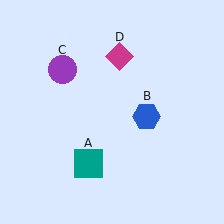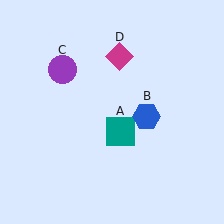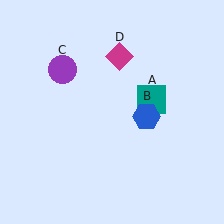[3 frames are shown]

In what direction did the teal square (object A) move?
The teal square (object A) moved up and to the right.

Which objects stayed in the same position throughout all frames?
Blue hexagon (object B) and purple circle (object C) and magenta diamond (object D) remained stationary.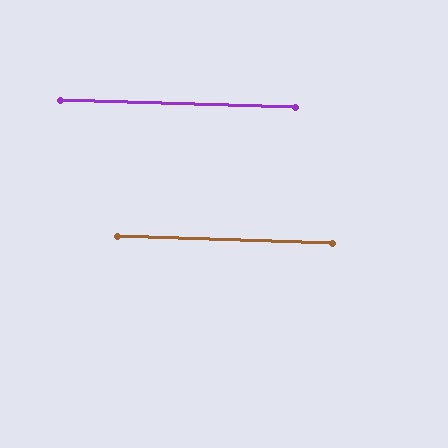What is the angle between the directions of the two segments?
Approximately 0 degrees.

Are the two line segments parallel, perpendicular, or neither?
Parallel — their directions differ by only 0.0°.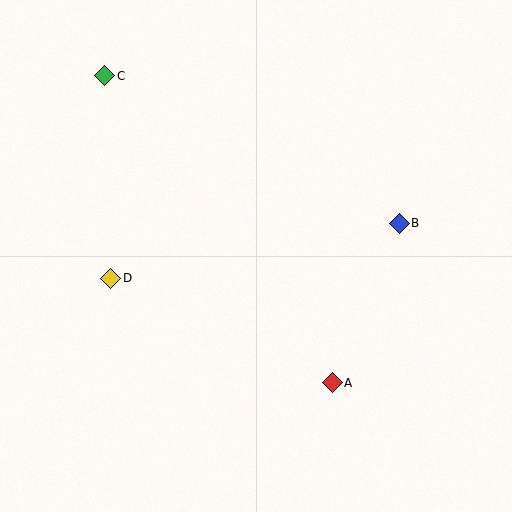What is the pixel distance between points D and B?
The distance between D and B is 294 pixels.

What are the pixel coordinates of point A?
Point A is at (332, 383).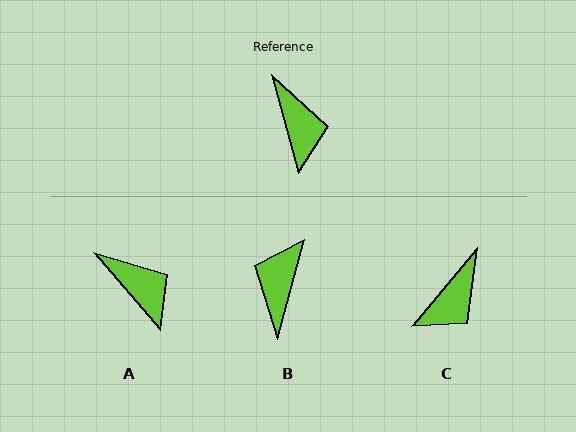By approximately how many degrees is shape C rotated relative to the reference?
Approximately 55 degrees clockwise.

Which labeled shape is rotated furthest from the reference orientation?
B, about 149 degrees away.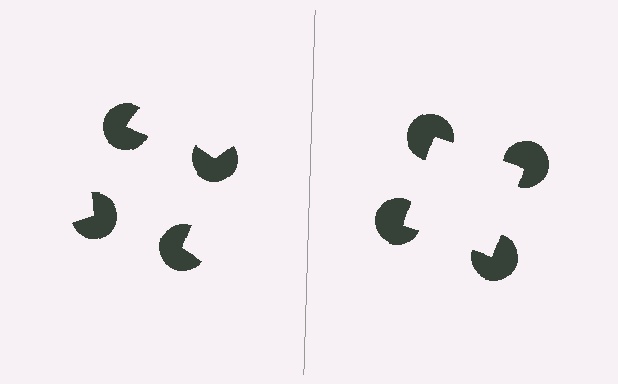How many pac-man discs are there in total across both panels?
8 — 4 on each side.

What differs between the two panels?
The pac-man discs are positioned identically on both sides; only the wedge orientations differ. On the right they align to a square; on the left they are misaligned.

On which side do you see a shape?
An illusory square appears on the right side. On the left side the wedge cuts are rotated, so no coherent shape forms.